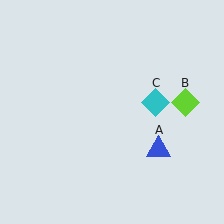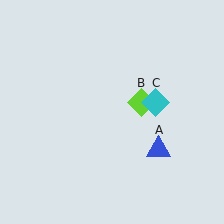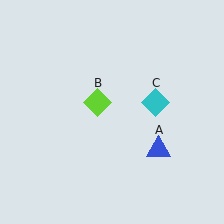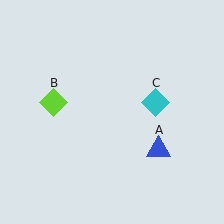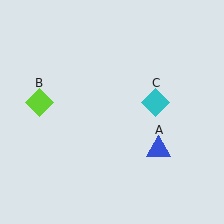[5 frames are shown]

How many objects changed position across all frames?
1 object changed position: lime diamond (object B).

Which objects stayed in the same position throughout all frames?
Blue triangle (object A) and cyan diamond (object C) remained stationary.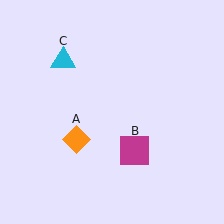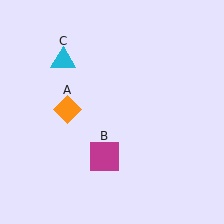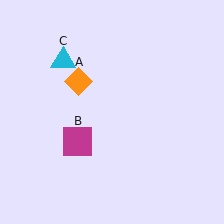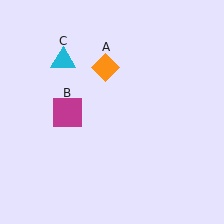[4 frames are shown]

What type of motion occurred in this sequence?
The orange diamond (object A), magenta square (object B) rotated clockwise around the center of the scene.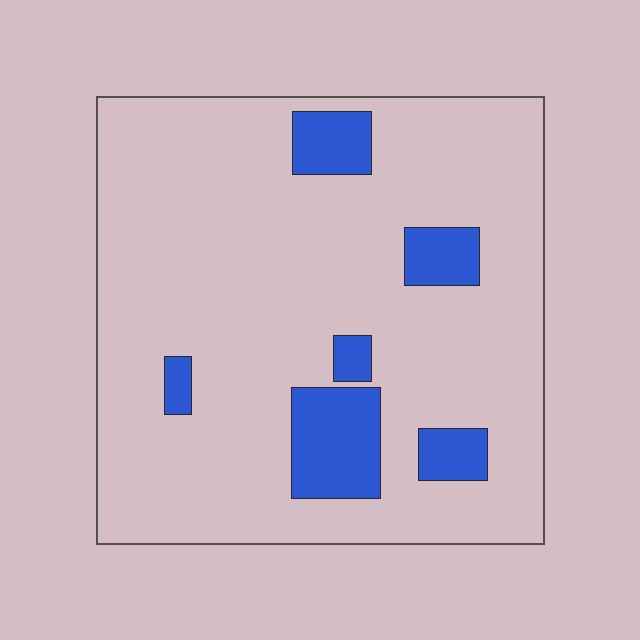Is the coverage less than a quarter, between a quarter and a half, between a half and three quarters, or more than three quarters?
Less than a quarter.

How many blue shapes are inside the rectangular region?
6.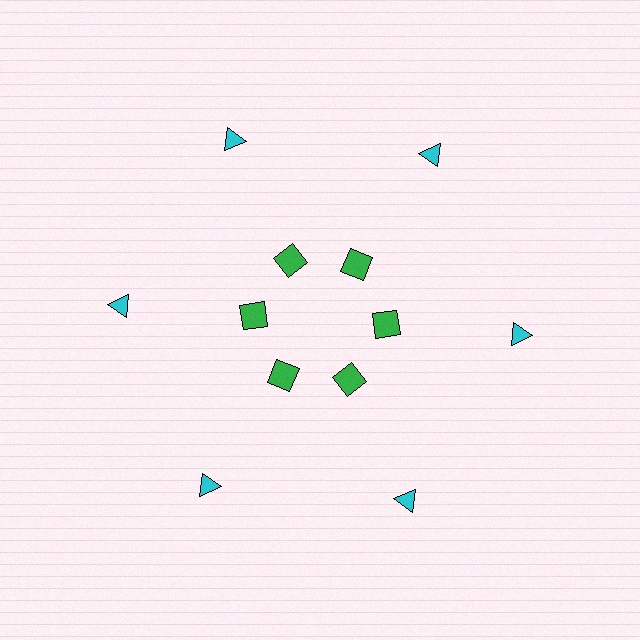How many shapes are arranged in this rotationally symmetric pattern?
There are 12 shapes, arranged in 6 groups of 2.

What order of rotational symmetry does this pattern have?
This pattern has 6-fold rotational symmetry.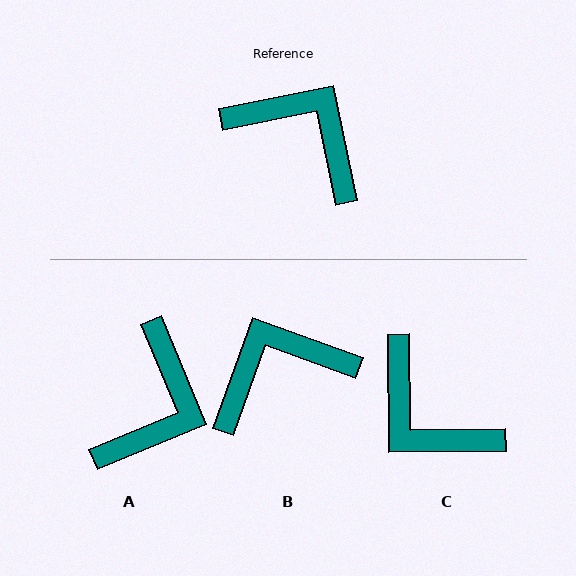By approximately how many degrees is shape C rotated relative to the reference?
Approximately 169 degrees counter-clockwise.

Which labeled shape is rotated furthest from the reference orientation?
C, about 169 degrees away.